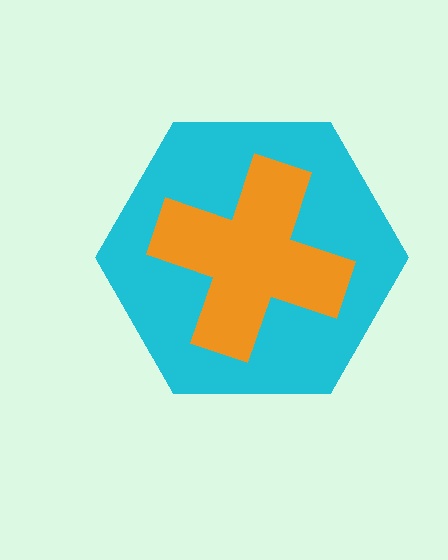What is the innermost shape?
The orange cross.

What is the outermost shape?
The cyan hexagon.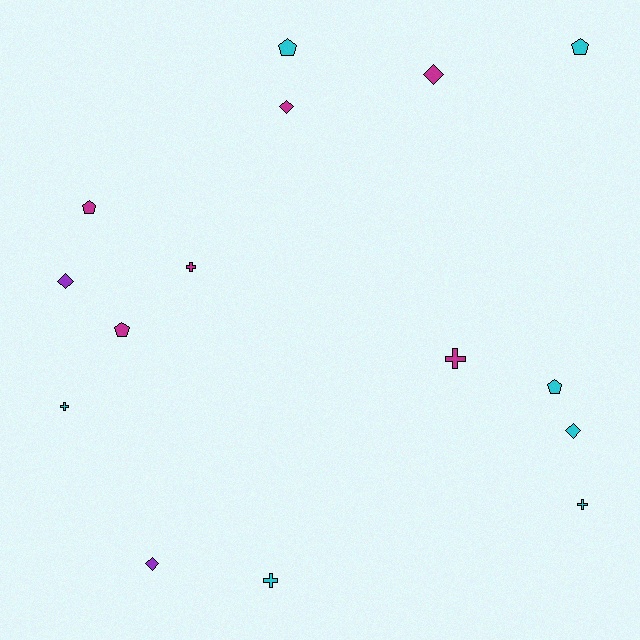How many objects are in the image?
There are 15 objects.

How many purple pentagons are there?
There are no purple pentagons.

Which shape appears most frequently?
Pentagon, with 5 objects.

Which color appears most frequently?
Cyan, with 7 objects.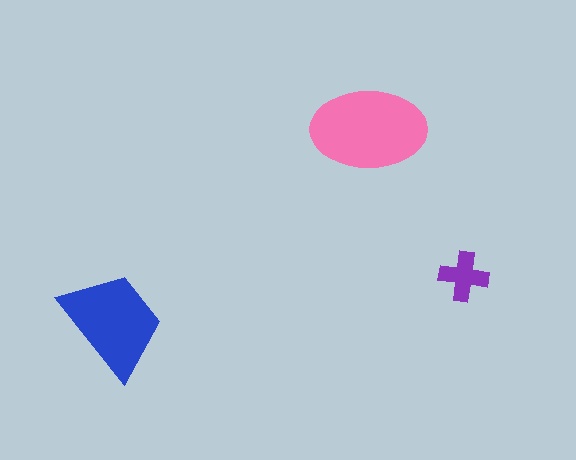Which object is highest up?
The pink ellipse is topmost.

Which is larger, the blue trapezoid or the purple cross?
The blue trapezoid.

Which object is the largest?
The pink ellipse.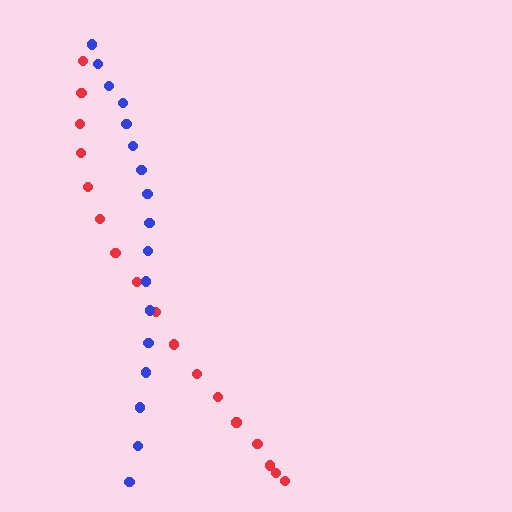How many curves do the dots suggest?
There are 2 distinct paths.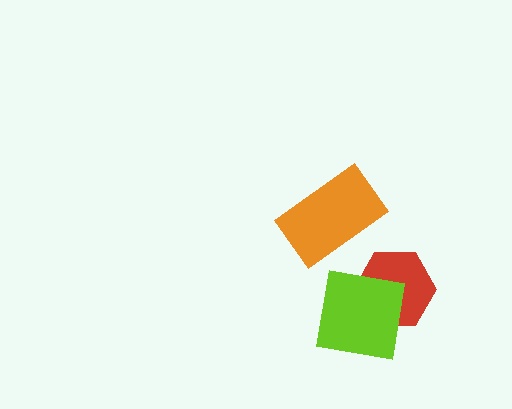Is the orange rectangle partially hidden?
No, no other shape covers it.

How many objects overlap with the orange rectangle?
0 objects overlap with the orange rectangle.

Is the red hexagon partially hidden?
Yes, it is partially covered by another shape.